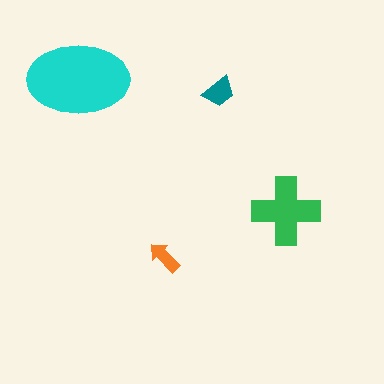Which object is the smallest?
The orange arrow.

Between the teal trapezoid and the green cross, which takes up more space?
The green cross.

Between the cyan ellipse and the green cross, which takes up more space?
The cyan ellipse.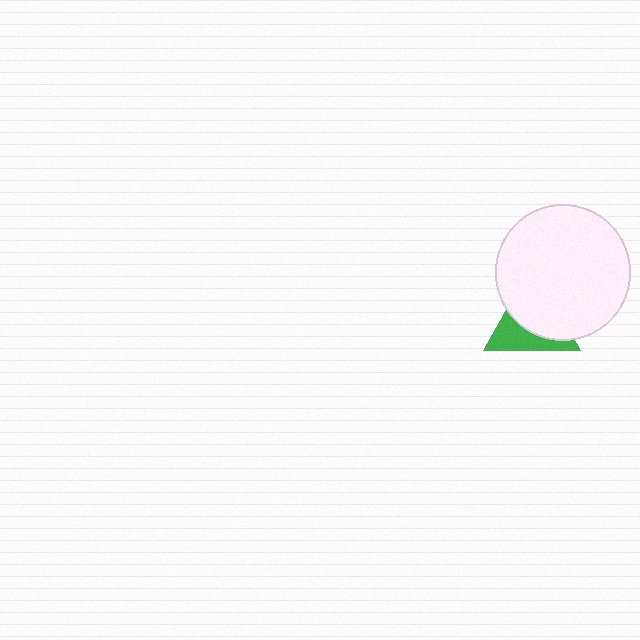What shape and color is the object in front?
The object in front is a white circle.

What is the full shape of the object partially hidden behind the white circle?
The partially hidden object is a green triangle.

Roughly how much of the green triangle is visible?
A small part of it is visible (roughly 42%).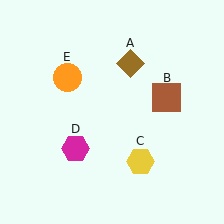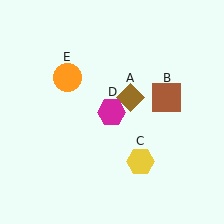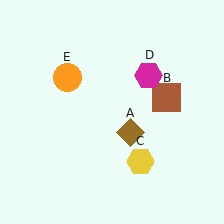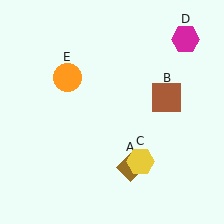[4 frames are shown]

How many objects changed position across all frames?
2 objects changed position: brown diamond (object A), magenta hexagon (object D).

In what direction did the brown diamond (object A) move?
The brown diamond (object A) moved down.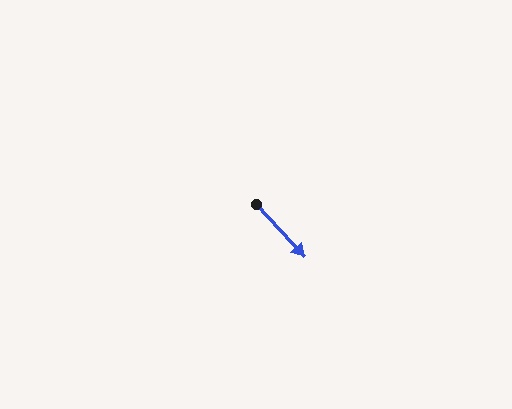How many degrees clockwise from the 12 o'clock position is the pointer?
Approximately 137 degrees.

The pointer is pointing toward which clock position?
Roughly 5 o'clock.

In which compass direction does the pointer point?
Southeast.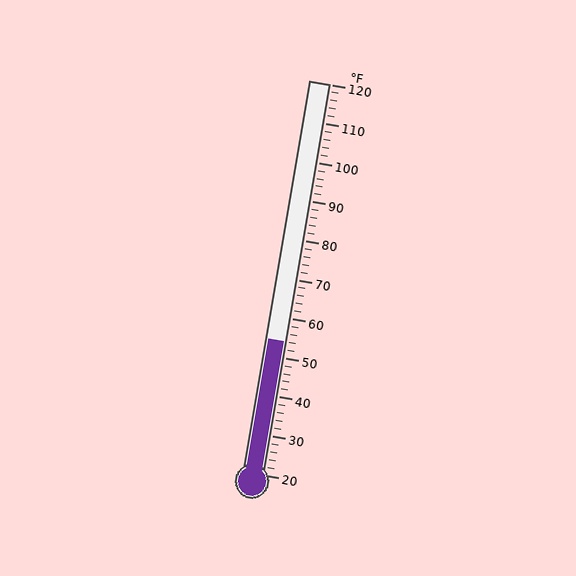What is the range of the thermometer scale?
The thermometer scale ranges from 20°F to 120°F.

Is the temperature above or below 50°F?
The temperature is above 50°F.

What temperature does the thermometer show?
The thermometer shows approximately 54°F.